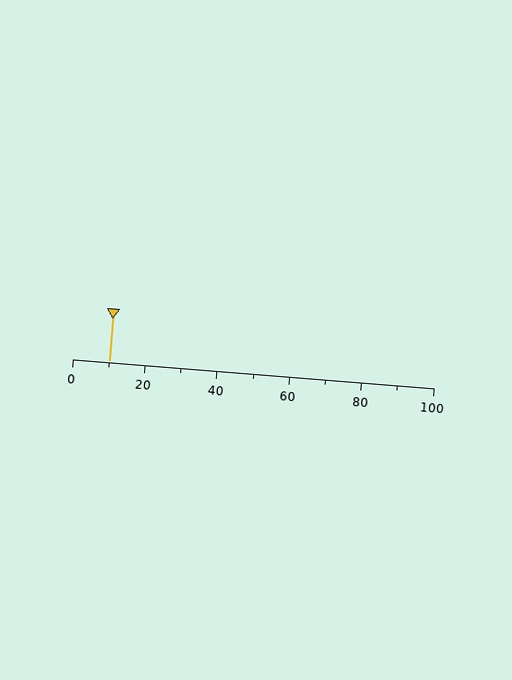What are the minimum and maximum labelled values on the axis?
The axis runs from 0 to 100.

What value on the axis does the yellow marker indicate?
The marker indicates approximately 10.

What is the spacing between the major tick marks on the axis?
The major ticks are spaced 20 apart.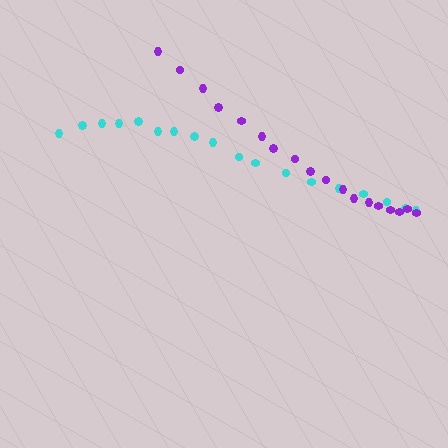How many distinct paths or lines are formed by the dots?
There are 2 distinct paths.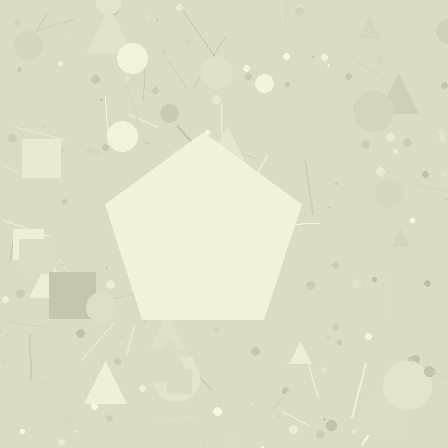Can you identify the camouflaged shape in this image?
The camouflaged shape is a pentagon.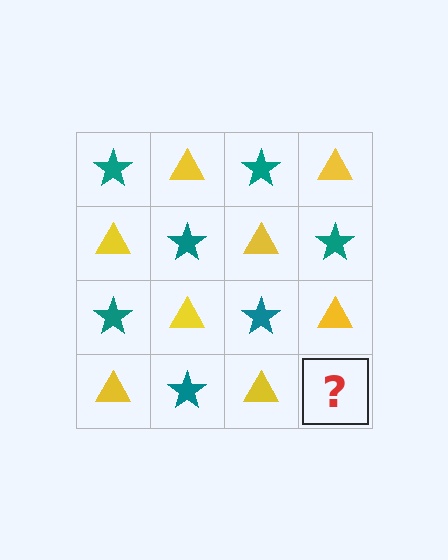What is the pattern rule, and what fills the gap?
The rule is that it alternates teal star and yellow triangle in a checkerboard pattern. The gap should be filled with a teal star.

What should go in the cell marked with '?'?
The missing cell should contain a teal star.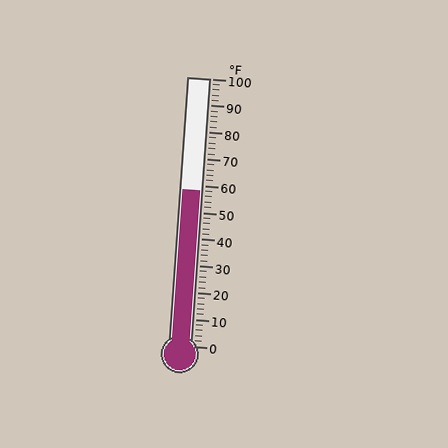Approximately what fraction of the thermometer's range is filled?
The thermometer is filled to approximately 60% of its range.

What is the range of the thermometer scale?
The thermometer scale ranges from 0°F to 100°F.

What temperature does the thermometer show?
The thermometer shows approximately 58°F.